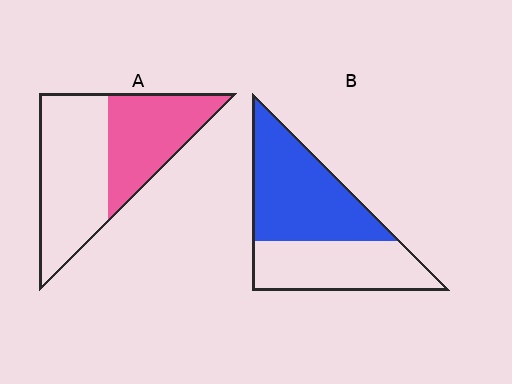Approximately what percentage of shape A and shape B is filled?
A is approximately 45% and B is approximately 55%.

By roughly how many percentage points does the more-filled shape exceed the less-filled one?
By roughly 15 percentage points (B over A).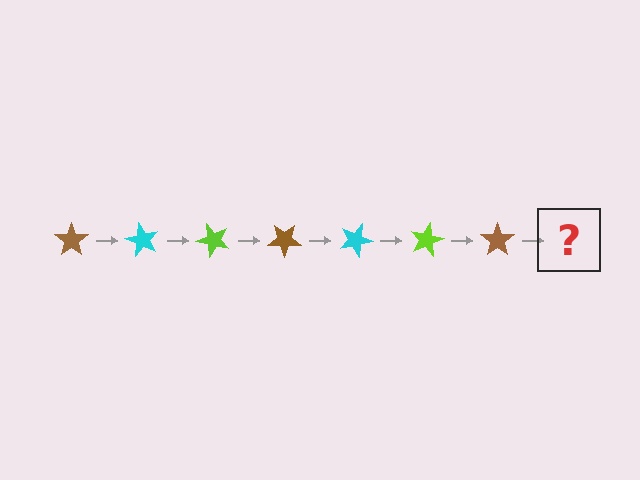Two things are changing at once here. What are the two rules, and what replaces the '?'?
The two rules are that it rotates 60 degrees each step and the color cycles through brown, cyan, and lime. The '?' should be a cyan star, rotated 420 degrees from the start.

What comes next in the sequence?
The next element should be a cyan star, rotated 420 degrees from the start.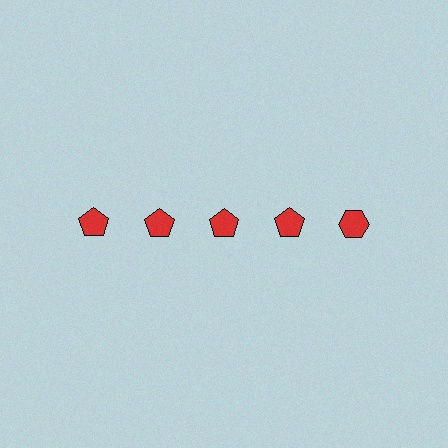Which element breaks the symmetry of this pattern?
The red hexagon in the top row, rightmost column breaks the symmetry. All other shapes are red pentagons.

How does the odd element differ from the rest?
It has a different shape: hexagon instead of pentagon.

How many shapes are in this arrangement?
There are 5 shapes arranged in a grid pattern.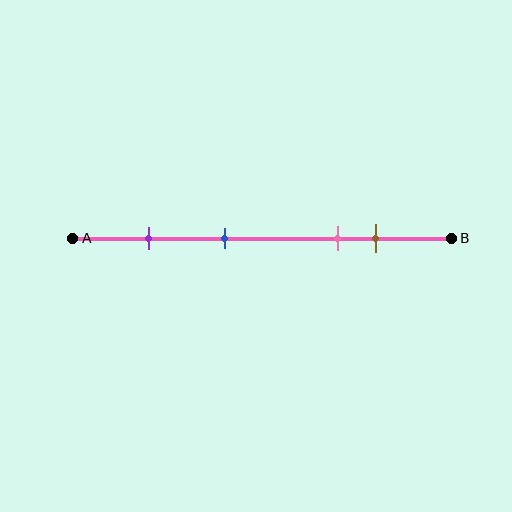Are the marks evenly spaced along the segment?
No, the marks are not evenly spaced.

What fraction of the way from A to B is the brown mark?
The brown mark is approximately 80% (0.8) of the way from A to B.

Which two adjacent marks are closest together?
The pink and brown marks are the closest adjacent pair.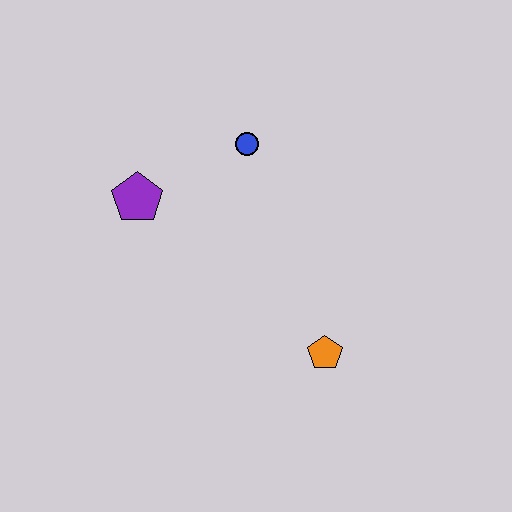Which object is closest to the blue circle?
The purple pentagon is closest to the blue circle.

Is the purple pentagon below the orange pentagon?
No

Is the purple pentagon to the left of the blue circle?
Yes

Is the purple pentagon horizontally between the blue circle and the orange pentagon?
No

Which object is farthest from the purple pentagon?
The orange pentagon is farthest from the purple pentagon.